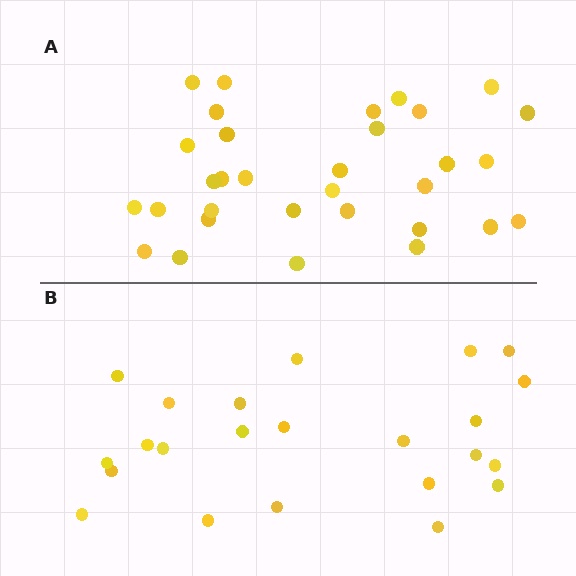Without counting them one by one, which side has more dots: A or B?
Region A (the top region) has more dots.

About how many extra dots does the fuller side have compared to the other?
Region A has roughly 8 or so more dots than region B.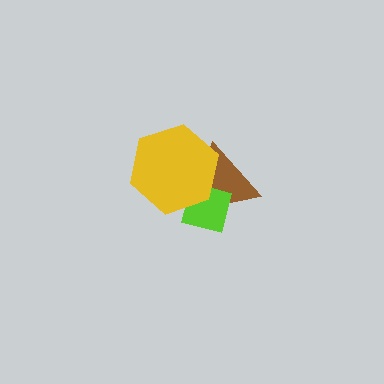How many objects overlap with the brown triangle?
2 objects overlap with the brown triangle.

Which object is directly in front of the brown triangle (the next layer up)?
The lime square is directly in front of the brown triangle.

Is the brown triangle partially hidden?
Yes, it is partially covered by another shape.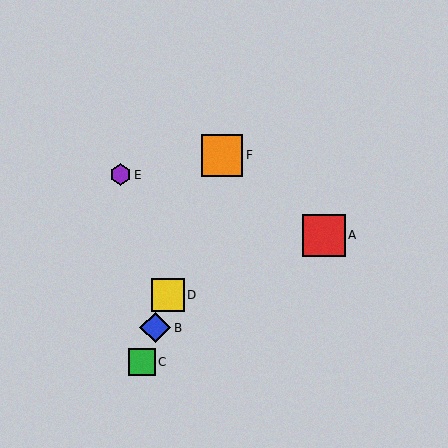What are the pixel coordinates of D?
Object D is at (168, 295).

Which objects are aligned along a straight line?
Objects B, C, D, F are aligned along a straight line.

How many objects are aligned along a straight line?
4 objects (B, C, D, F) are aligned along a straight line.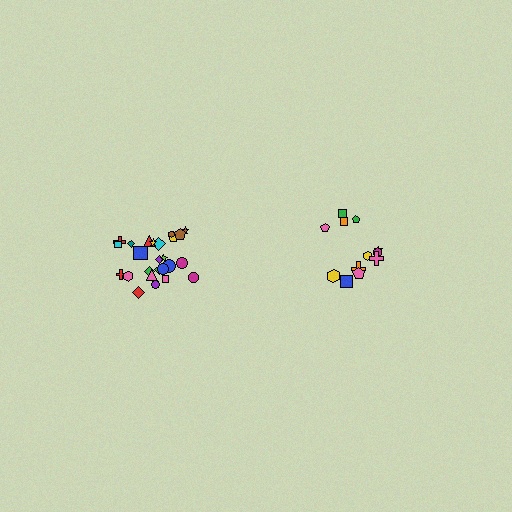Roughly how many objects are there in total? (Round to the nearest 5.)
Roughly 35 objects in total.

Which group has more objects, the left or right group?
The left group.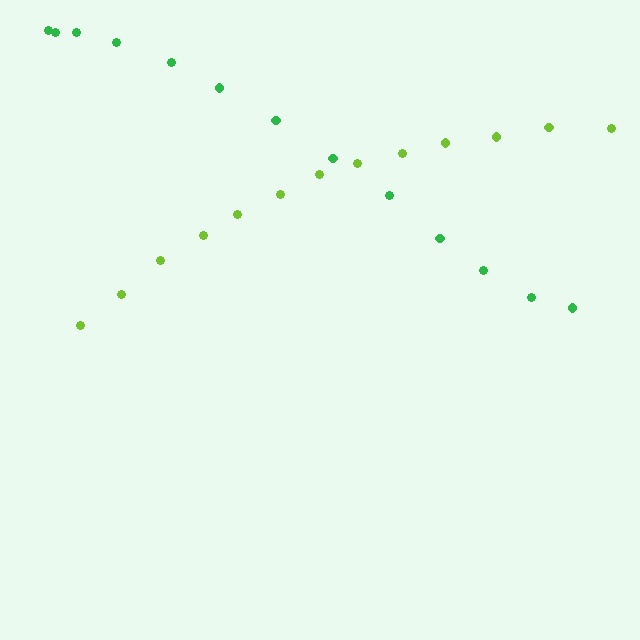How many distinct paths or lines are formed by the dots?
There are 2 distinct paths.